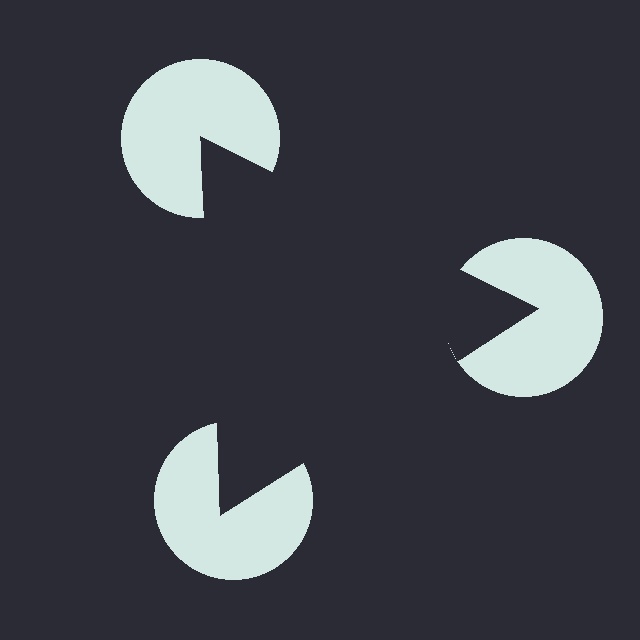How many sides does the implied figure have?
3 sides.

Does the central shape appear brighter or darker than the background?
It typically appears slightly darker than the background, even though no actual brightness change is drawn.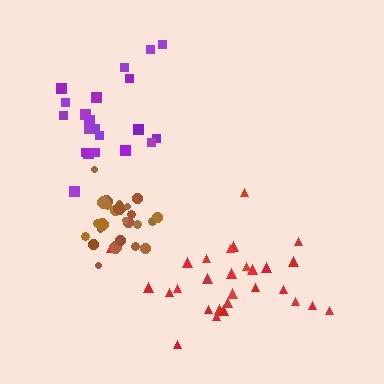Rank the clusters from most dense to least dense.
brown, purple, red.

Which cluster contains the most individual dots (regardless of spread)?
Red (29).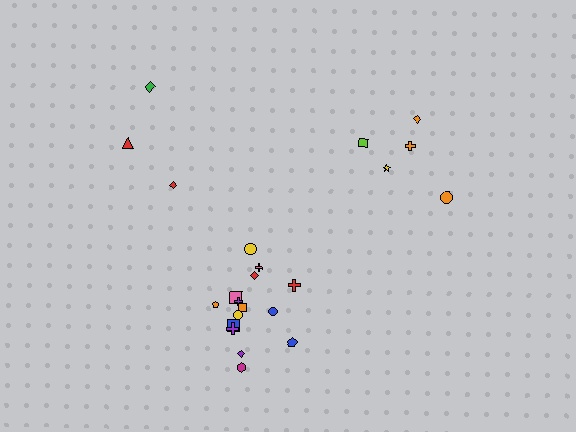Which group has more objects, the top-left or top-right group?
The top-right group.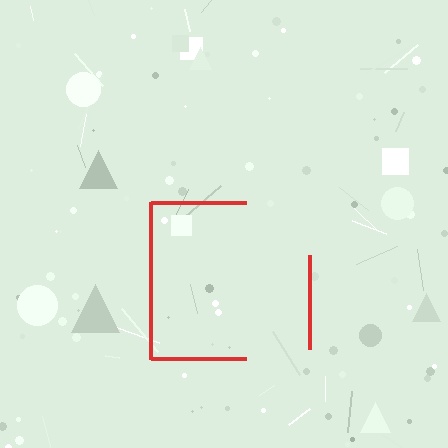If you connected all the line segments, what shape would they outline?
They would outline a square.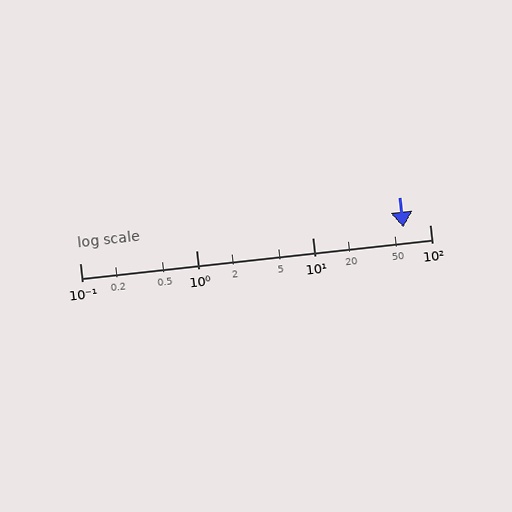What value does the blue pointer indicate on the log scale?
The pointer indicates approximately 59.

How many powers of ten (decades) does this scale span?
The scale spans 3 decades, from 0.1 to 100.